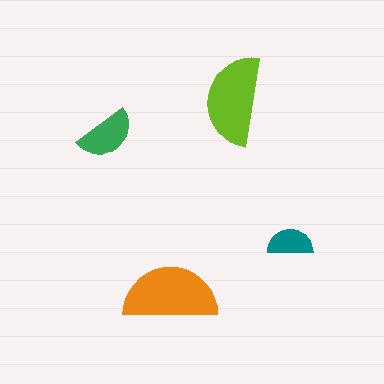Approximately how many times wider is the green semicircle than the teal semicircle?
About 1.5 times wider.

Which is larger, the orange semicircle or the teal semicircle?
The orange one.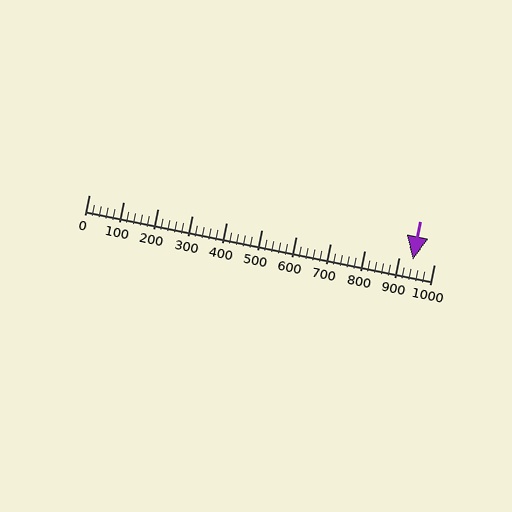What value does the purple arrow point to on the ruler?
The purple arrow points to approximately 940.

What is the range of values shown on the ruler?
The ruler shows values from 0 to 1000.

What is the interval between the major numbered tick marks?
The major tick marks are spaced 100 units apart.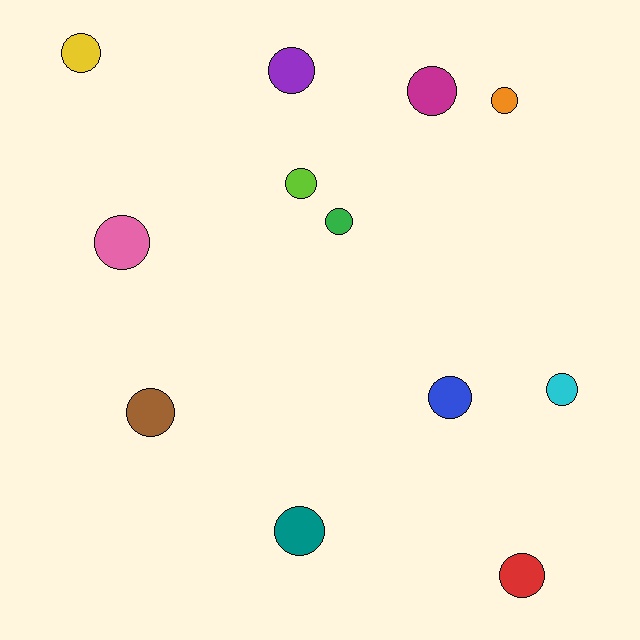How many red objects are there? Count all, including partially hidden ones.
There is 1 red object.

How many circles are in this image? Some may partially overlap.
There are 12 circles.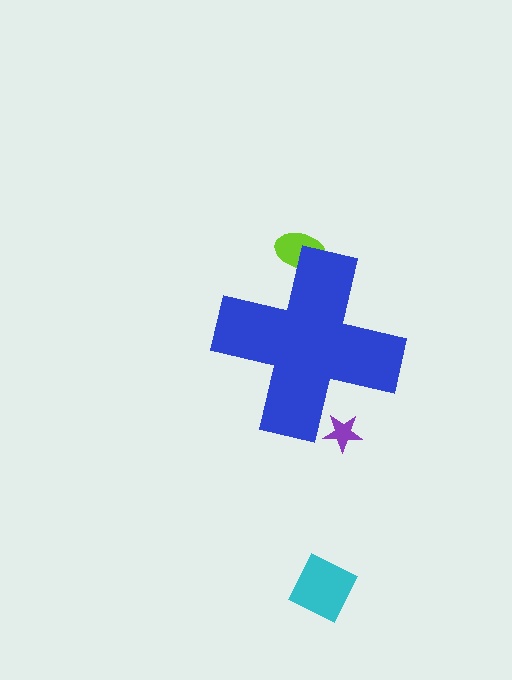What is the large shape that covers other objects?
A blue cross.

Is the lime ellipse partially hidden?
Yes, the lime ellipse is partially hidden behind the blue cross.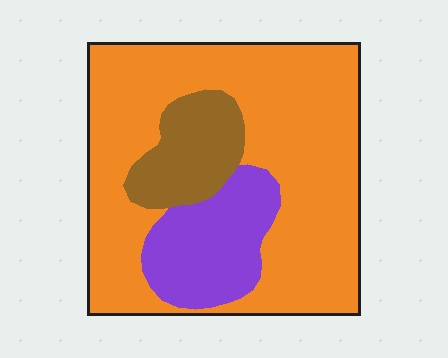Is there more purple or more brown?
Purple.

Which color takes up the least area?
Brown, at roughly 15%.